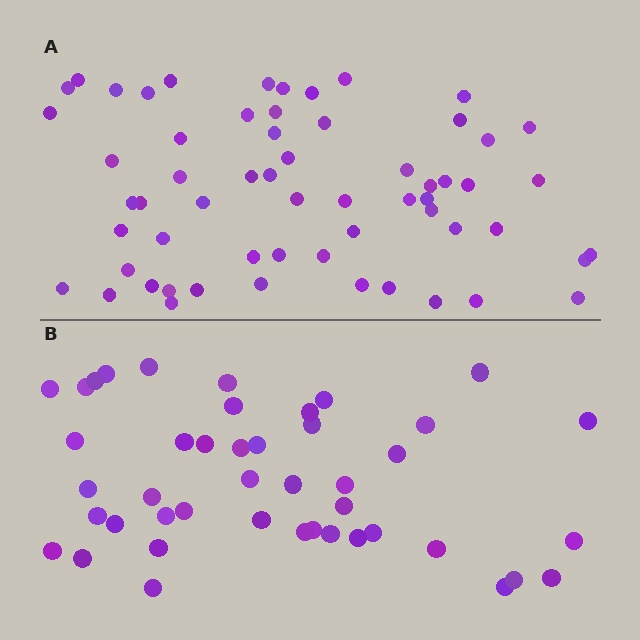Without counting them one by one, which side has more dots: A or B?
Region A (the top region) has more dots.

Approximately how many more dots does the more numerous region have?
Region A has approximately 15 more dots than region B.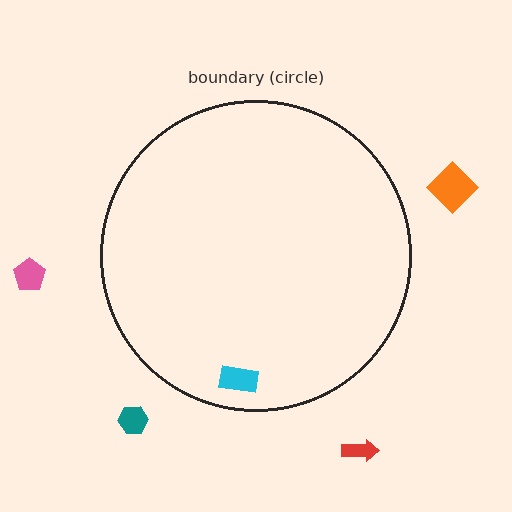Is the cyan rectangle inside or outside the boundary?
Inside.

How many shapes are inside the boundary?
1 inside, 4 outside.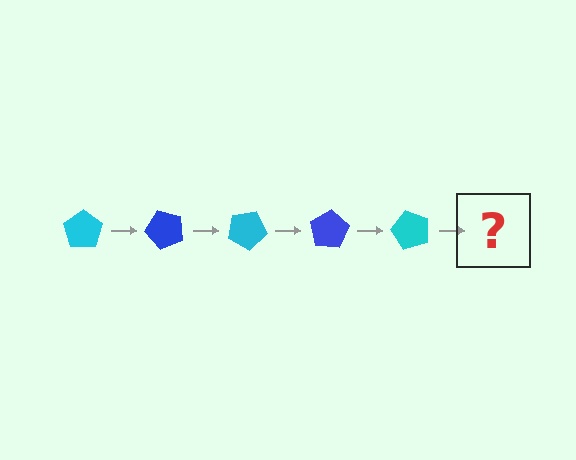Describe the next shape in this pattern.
It should be a blue pentagon, rotated 250 degrees from the start.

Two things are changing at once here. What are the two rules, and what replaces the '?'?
The two rules are that it rotates 50 degrees each step and the color cycles through cyan and blue. The '?' should be a blue pentagon, rotated 250 degrees from the start.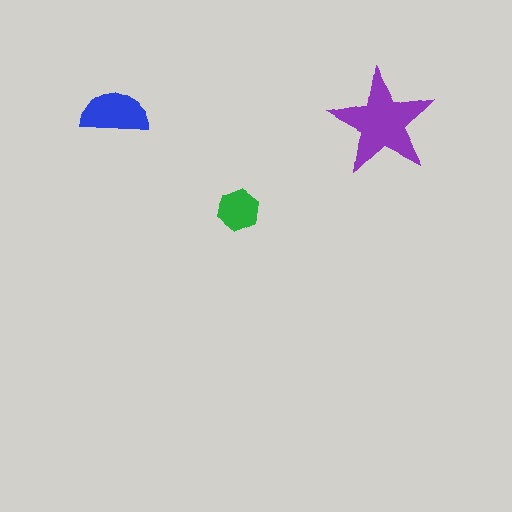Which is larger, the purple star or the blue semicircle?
The purple star.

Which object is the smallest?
The green hexagon.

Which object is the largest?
The purple star.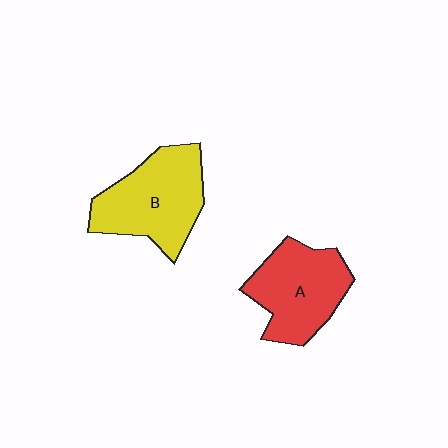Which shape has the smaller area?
Shape A (red).